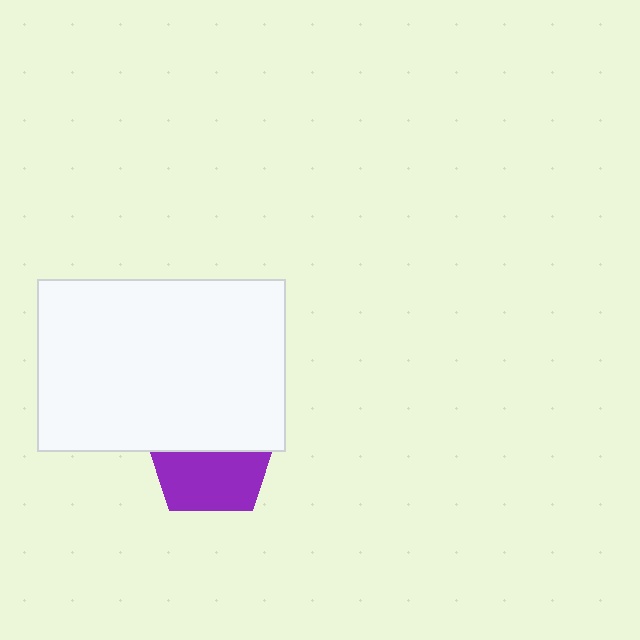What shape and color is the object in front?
The object in front is a white rectangle.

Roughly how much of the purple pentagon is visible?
About half of it is visible (roughly 51%).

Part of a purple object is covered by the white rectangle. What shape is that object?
It is a pentagon.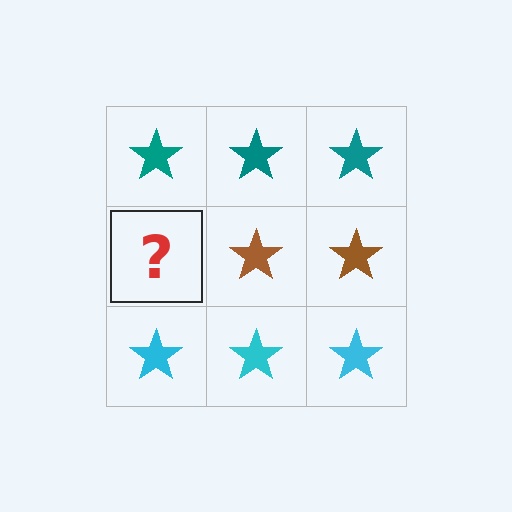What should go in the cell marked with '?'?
The missing cell should contain a brown star.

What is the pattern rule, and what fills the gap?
The rule is that each row has a consistent color. The gap should be filled with a brown star.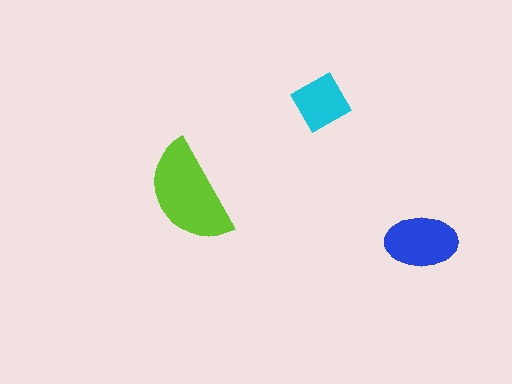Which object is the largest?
The lime semicircle.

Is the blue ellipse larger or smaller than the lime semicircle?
Smaller.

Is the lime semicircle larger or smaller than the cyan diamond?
Larger.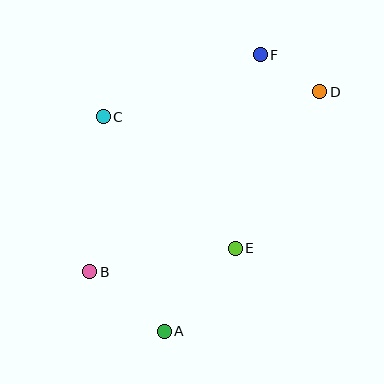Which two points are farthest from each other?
Points A and F are farthest from each other.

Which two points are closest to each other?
Points D and F are closest to each other.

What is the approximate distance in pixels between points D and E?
The distance between D and E is approximately 178 pixels.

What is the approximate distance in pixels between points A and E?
The distance between A and E is approximately 109 pixels.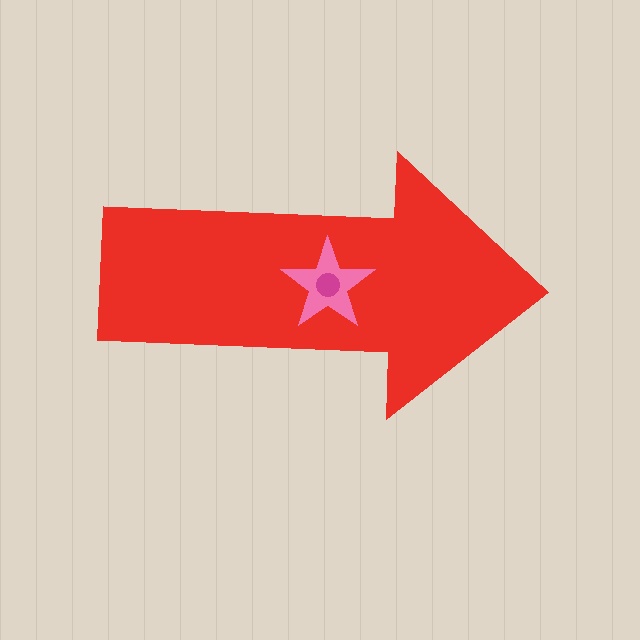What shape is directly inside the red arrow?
The pink star.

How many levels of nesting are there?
3.